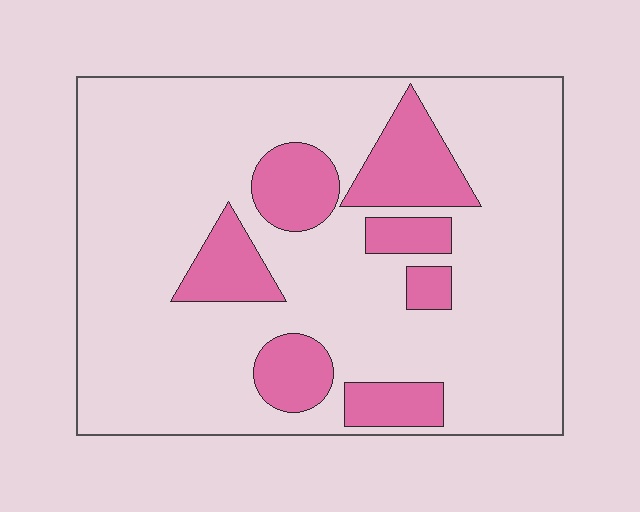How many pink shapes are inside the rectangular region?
7.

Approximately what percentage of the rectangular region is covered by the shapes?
Approximately 20%.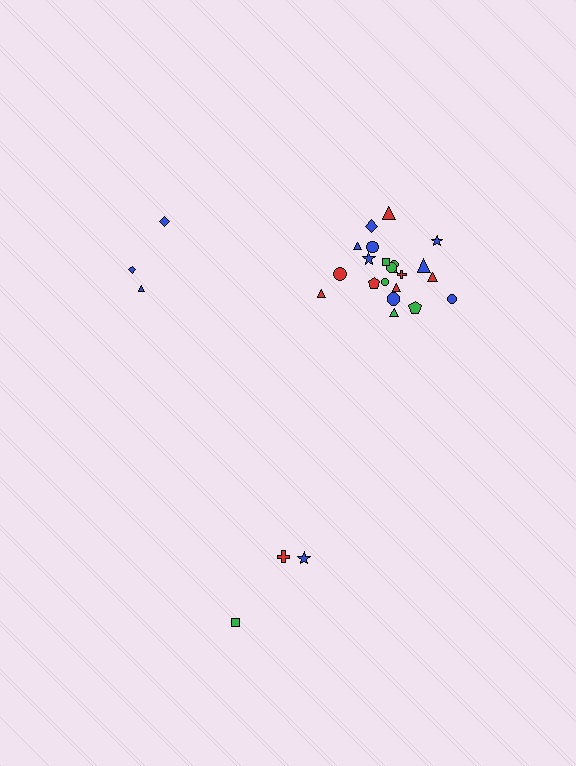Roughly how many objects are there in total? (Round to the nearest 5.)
Roughly 30 objects in total.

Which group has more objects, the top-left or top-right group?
The top-right group.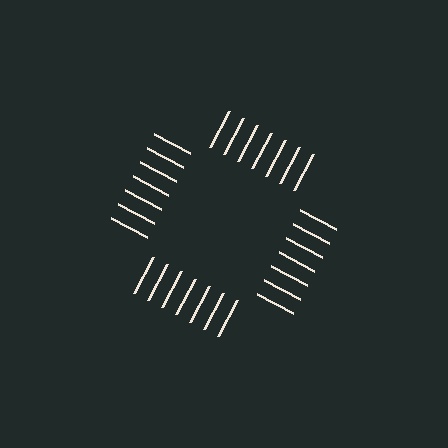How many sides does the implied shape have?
4 sides — the line-ends trace a square.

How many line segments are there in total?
28 — 7 along each of the 4 edges.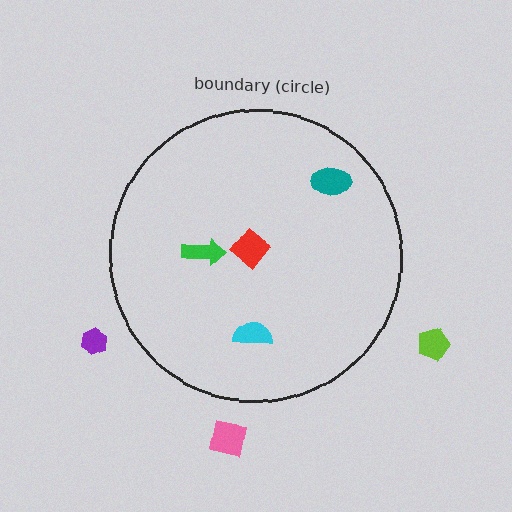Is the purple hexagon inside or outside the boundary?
Outside.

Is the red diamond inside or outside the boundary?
Inside.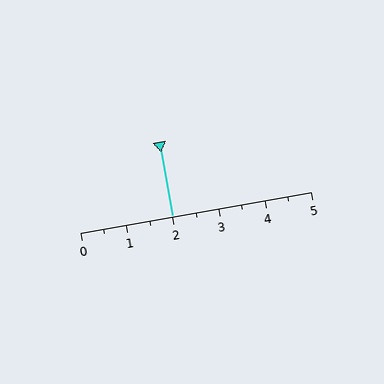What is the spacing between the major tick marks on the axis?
The major ticks are spaced 1 apart.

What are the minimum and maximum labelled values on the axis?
The axis runs from 0 to 5.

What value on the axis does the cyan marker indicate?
The marker indicates approximately 2.